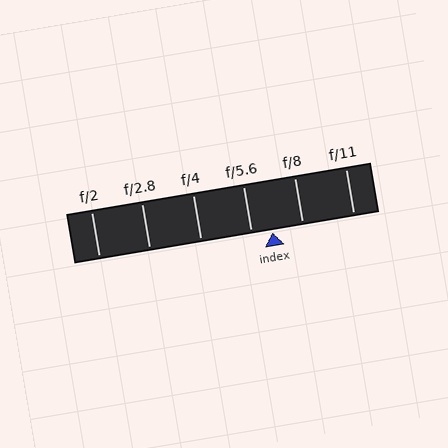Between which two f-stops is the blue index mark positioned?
The index mark is between f/5.6 and f/8.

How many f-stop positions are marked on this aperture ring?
There are 6 f-stop positions marked.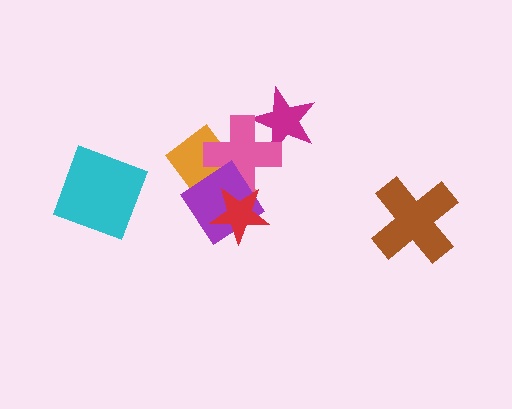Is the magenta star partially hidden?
Yes, it is partially covered by another shape.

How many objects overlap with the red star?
3 objects overlap with the red star.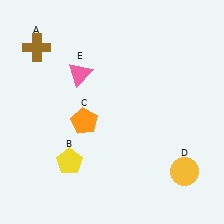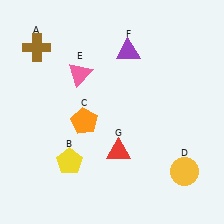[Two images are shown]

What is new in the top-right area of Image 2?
A purple triangle (F) was added in the top-right area of Image 2.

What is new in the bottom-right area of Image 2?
A red triangle (G) was added in the bottom-right area of Image 2.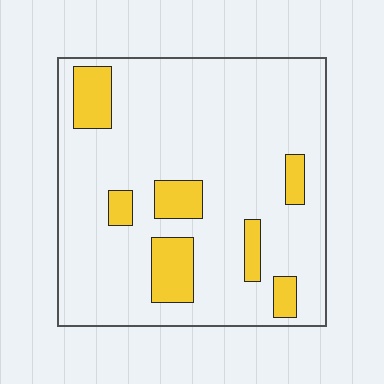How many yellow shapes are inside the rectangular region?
7.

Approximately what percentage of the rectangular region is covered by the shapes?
Approximately 15%.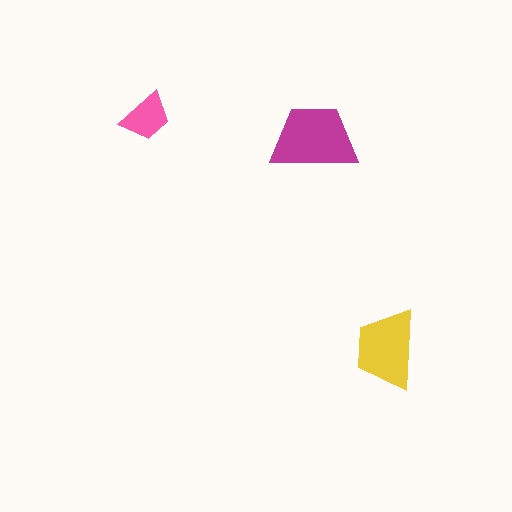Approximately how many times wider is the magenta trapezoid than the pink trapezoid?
About 1.5 times wider.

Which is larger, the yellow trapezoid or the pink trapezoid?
The yellow one.